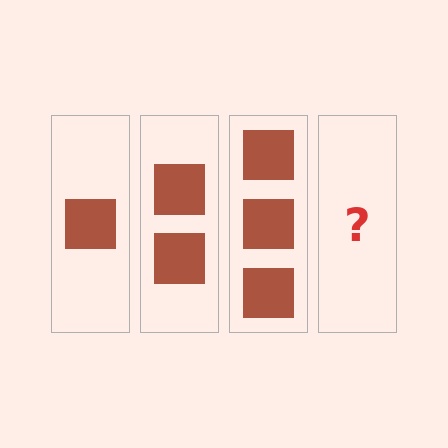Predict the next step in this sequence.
The next step is 4 squares.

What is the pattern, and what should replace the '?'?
The pattern is that each step adds one more square. The '?' should be 4 squares.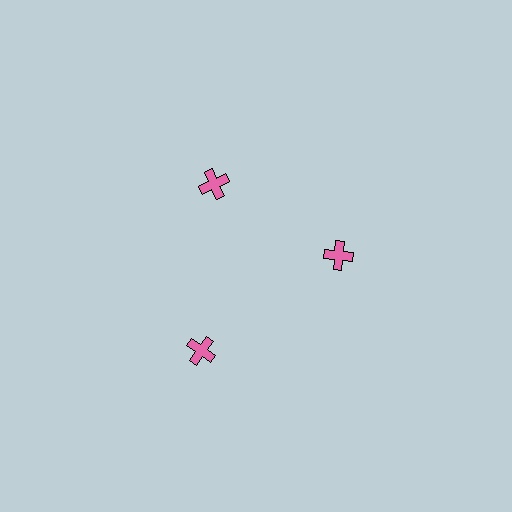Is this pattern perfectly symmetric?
No. The 3 pink crosses are arranged in a ring, but one element near the 7 o'clock position is pushed outward from the center, breaking the 3-fold rotational symmetry.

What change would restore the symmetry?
The symmetry would be restored by moving it inward, back onto the ring so that all 3 crosses sit at equal angles and equal distance from the center.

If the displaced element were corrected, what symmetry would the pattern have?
It would have 3-fold rotational symmetry — the pattern would map onto itself every 120 degrees.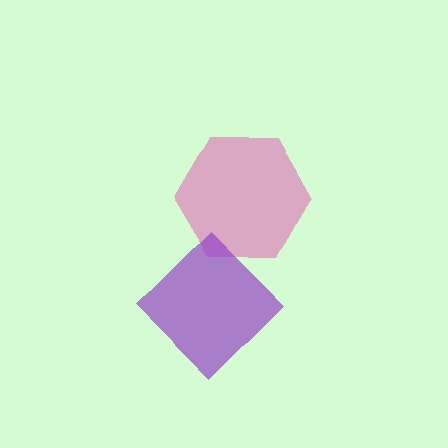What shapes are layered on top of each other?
The layered shapes are: a pink hexagon, a purple diamond.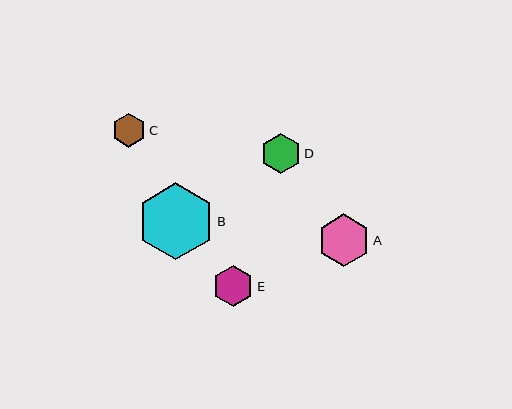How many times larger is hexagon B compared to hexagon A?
Hexagon B is approximately 1.5 times the size of hexagon A.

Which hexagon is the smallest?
Hexagon C is the smallest with a size of approximately 34 pixels.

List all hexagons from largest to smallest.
From largest to smallest: B, A, E, D, C.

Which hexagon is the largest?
Hexagon B is the largest with a size of approximately 77 pixels.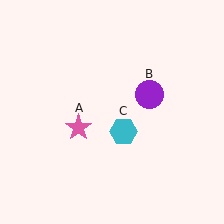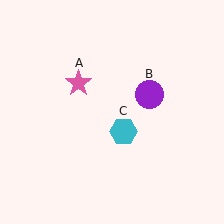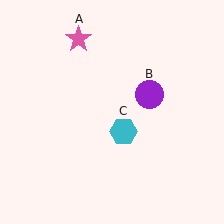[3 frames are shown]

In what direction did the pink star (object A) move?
The pink star (object A) moved up.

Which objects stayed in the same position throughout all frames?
Purple circle (object B) and cyan hexagon (object C) remained stationary.